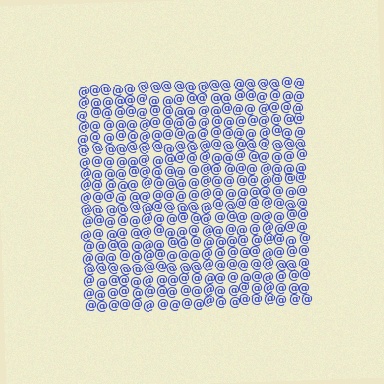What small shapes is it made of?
It is made of small at signs.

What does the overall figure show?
The overall figure shows a square.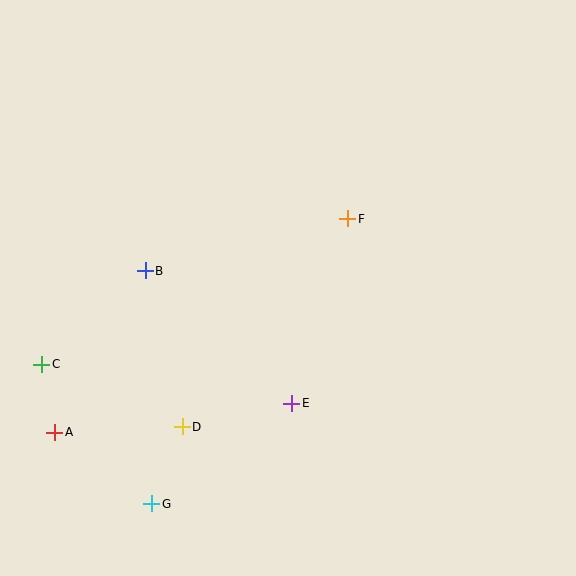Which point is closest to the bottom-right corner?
Point E is closest to the bottom-right corner.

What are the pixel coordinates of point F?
Point F is at (348, 219).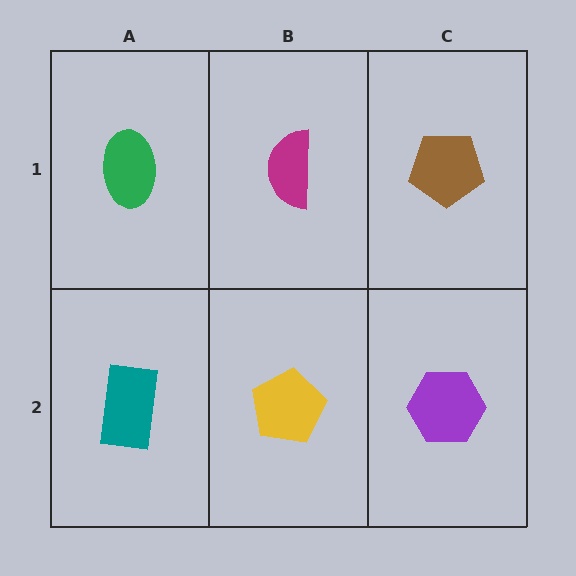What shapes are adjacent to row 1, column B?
A yellow pentagon (row 2, column B), a green ellipse (row 1, column A), a brown pentagon (row 1, column C).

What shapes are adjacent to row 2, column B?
A magenta semicircle (row 1, column B), a teal rectangle (row 2, column A), a purple hexagon (row 2, column C).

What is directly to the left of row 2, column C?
A yellow pentagon.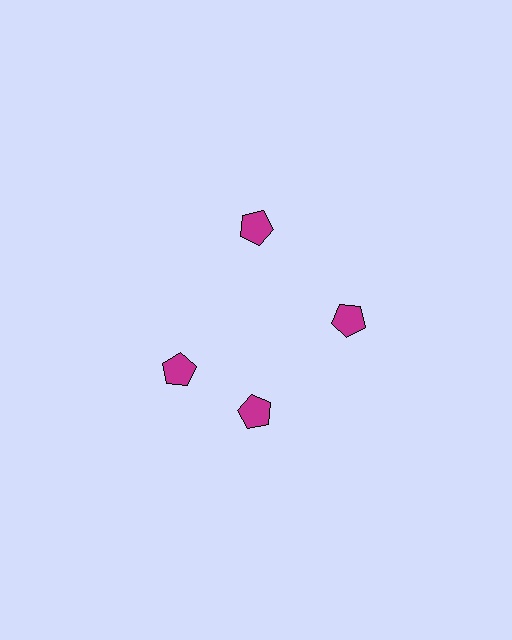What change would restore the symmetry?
The symmetry would be restored by rotating it back into even spacing with its neighbors so that all 4 pentagons sit at equal angles and equal distance from the center.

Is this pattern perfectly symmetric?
No. The 4 magenta pentagons are arranged in a ring, but one element near the 9 o'clock position is rotated out of alignment along the ring, breaking the 4-fold rotational symmetry.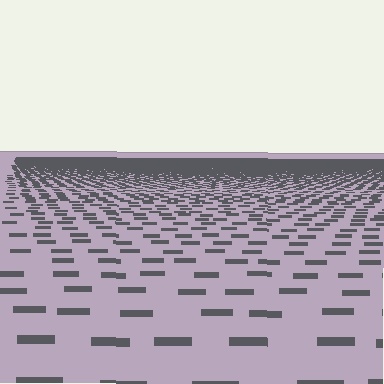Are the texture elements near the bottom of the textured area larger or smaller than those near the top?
Larger. Near the bottom, elements are closer to the viewer and appear at a bigger on-screen size.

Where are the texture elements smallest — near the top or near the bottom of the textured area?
Near the top.